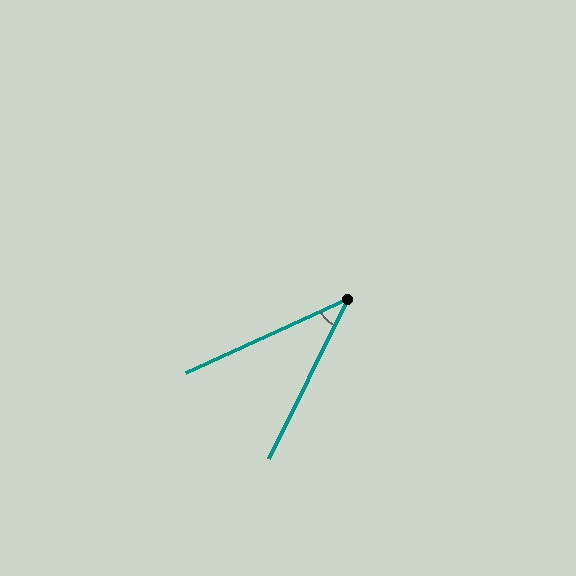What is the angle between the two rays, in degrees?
Approximately 39 degrees.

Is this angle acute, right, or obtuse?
It is acute.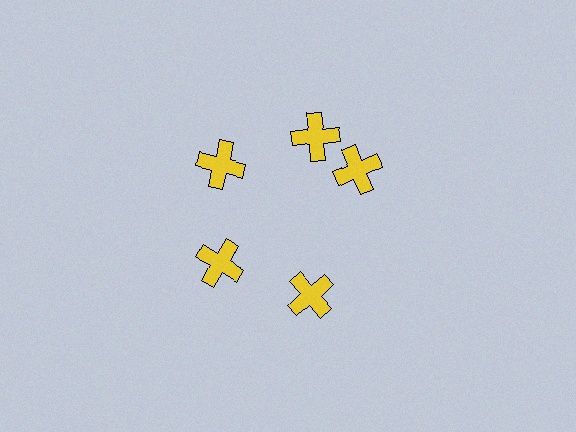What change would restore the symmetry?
The symmetry would be restored by rotating it back into even spacing with its neighbors so that all 5 crosses sit at equal angles and equal distance from the center.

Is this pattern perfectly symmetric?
No. The 5 yellow crosses are arranged in a ring, but one element near the 3 o'clock position is rotated out of alignment along the ring, breaking the 5-fold rotational symmetry.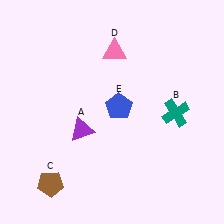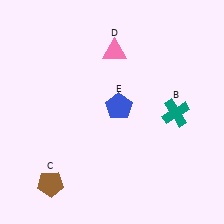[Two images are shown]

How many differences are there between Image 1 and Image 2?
There is 1 difference between the two images.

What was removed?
The purple triangle (A) was removed in Image 2.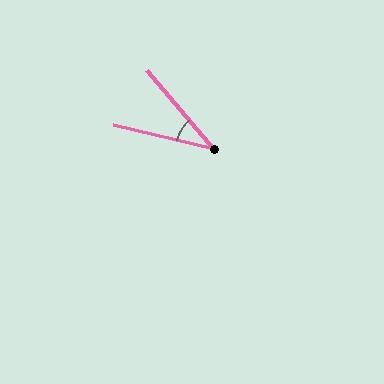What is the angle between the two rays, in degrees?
Approximately 36 degrees.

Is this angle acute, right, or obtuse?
It is acute.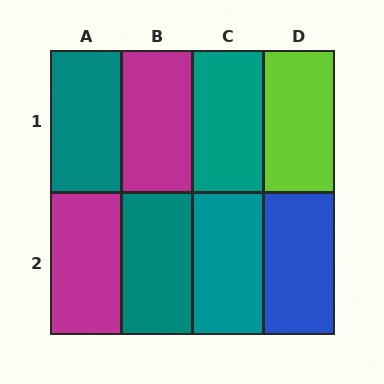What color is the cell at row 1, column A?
Teal.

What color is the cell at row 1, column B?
Magenta.